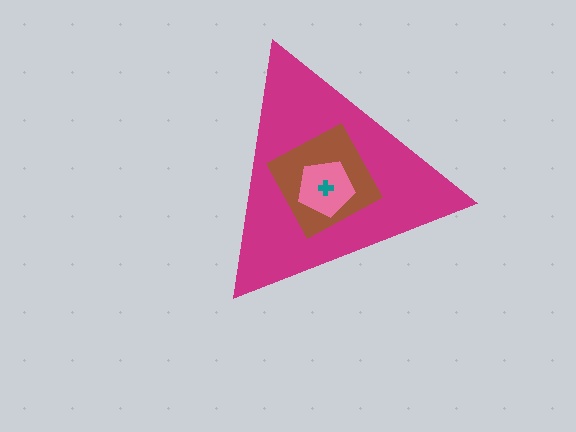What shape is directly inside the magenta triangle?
The brown diamond.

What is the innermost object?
The teal cross.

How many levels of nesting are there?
4.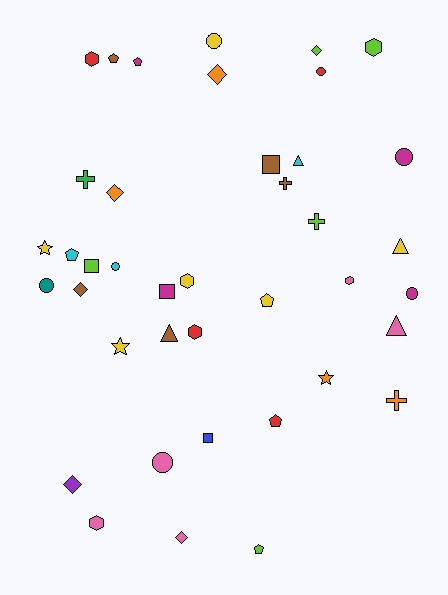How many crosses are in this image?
There are 4 crosses.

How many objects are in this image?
There are 40 objects.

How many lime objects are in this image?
There are 5 lime objects.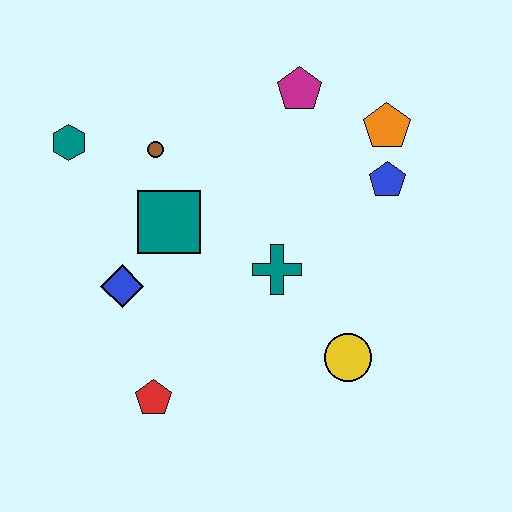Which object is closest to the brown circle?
The teal square is closest to the brown circle.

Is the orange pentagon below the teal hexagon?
No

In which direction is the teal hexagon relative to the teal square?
The teal hexagon is to the left of the teal square.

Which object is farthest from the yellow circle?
The teal hexagon is farthest from the yellow circle.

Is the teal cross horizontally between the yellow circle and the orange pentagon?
No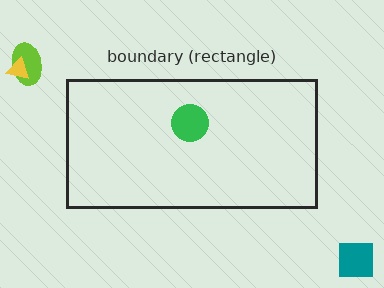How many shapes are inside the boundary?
1 inside, 3 outside.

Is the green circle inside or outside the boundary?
Inside.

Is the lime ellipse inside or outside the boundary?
Outside.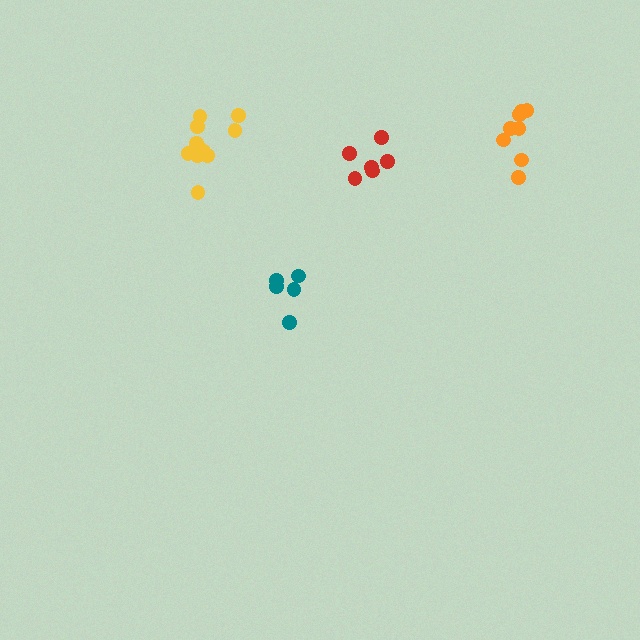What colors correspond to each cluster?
The clusters are colored: teal, yellow, orange, red.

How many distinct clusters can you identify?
There are 4 distinct clusters.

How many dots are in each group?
Group 1: 5 dots, Group 2: 11 dots, Group 3: 8 dots, Group 4: 6 dots (30 total).